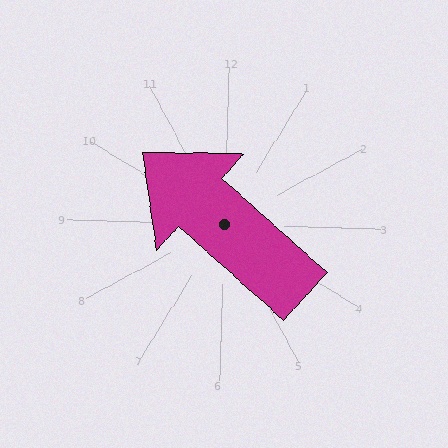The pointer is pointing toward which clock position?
Roughly 10 o'clock.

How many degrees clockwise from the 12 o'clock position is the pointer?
Approximately 310 degrees.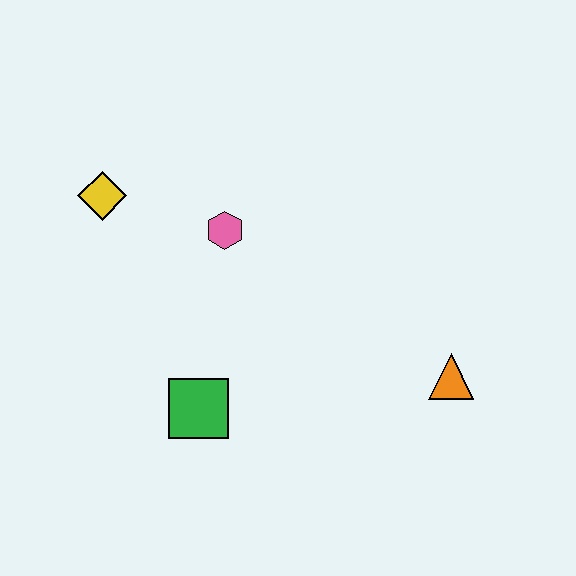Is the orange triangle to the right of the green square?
Yes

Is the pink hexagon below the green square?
No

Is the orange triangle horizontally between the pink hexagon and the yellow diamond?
No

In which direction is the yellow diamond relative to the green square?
The yellow diamond is above the green square.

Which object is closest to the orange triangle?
The green square is closest to the orange triangle.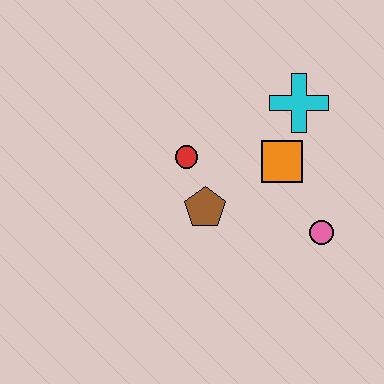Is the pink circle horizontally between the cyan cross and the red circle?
No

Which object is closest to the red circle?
The brown pentagon is closest to the red circle.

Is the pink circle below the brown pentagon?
Yes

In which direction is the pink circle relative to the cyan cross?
The pink circle is below the cyan cross.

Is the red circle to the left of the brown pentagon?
Yes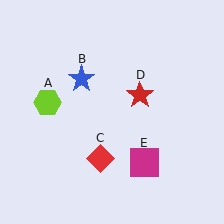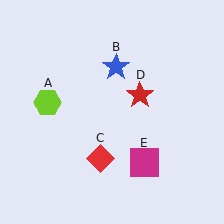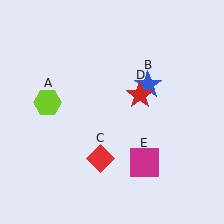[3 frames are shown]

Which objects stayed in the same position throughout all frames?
Lime hexagon (object A) and red diamond (object C) and red star (object D) and magenta square (object E) remained stationary.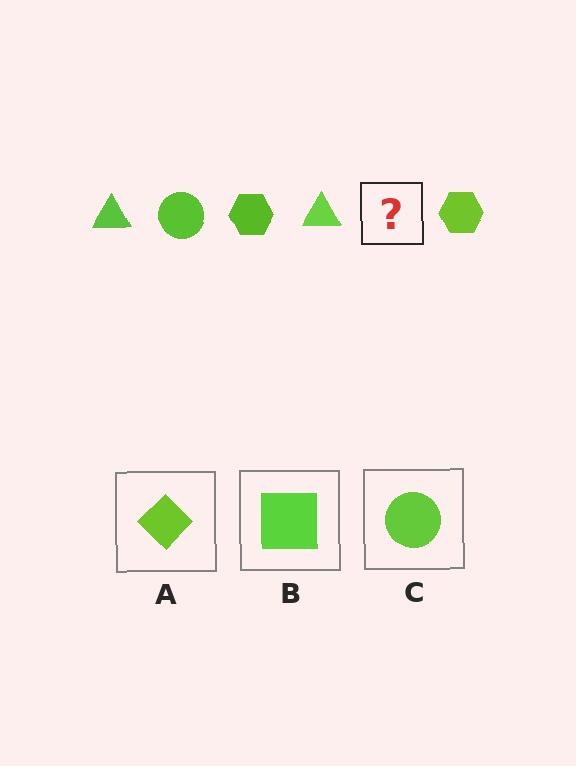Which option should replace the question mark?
Option C.